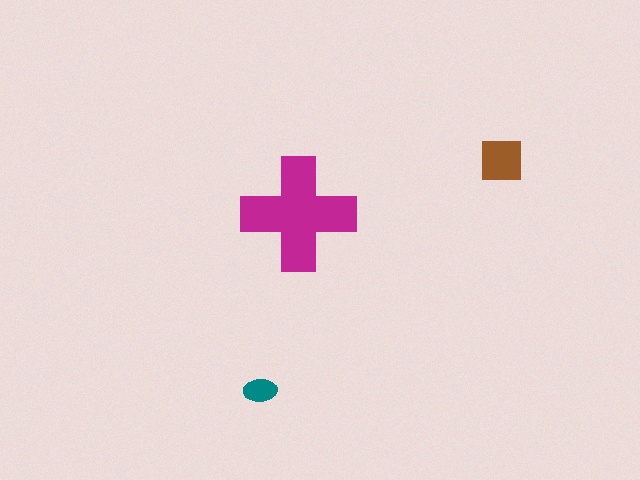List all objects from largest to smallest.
The magenta cross, the brown square, the teal ellipse.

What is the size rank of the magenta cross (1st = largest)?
1st.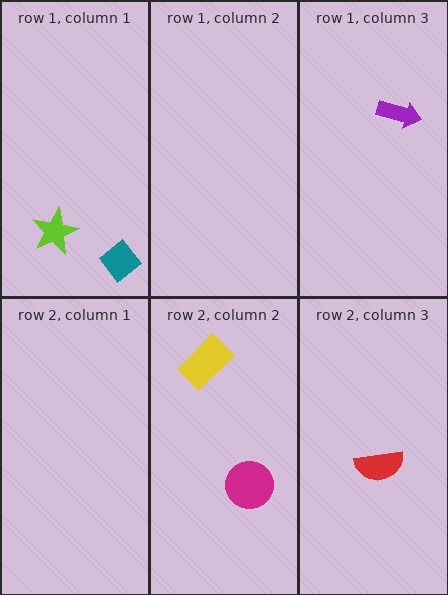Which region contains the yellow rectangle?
The row 2, column 2 region.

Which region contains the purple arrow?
The row 1, column 3 region.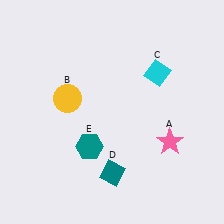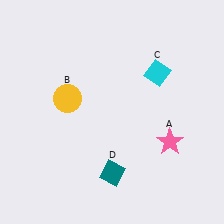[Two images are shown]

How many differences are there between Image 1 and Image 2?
There is 1 difference between the two images.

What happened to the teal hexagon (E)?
The teal hexagon (E) was removed in Image 2. It was in the bottom-left area of Image 1.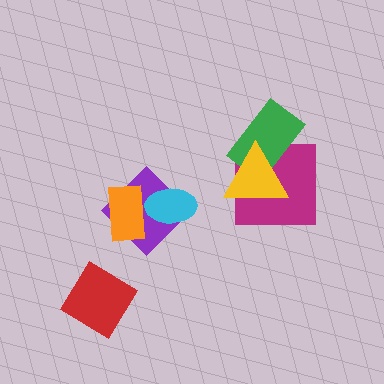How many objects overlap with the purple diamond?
2 objects overlap with the purple diamond.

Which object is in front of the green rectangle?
The yellow triangle is in front of the green rectangle.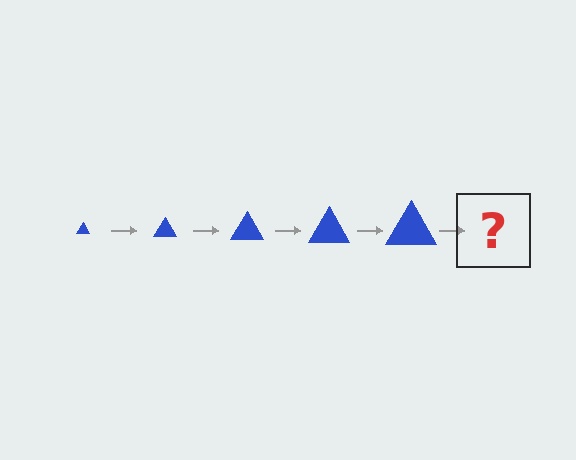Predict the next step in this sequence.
The next step is a blue triangle, larger than the previous one.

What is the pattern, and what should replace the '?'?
The pattern is that the triangle gets progressively larger each step. The '?' should be a blue triangle, larger than the previous one.